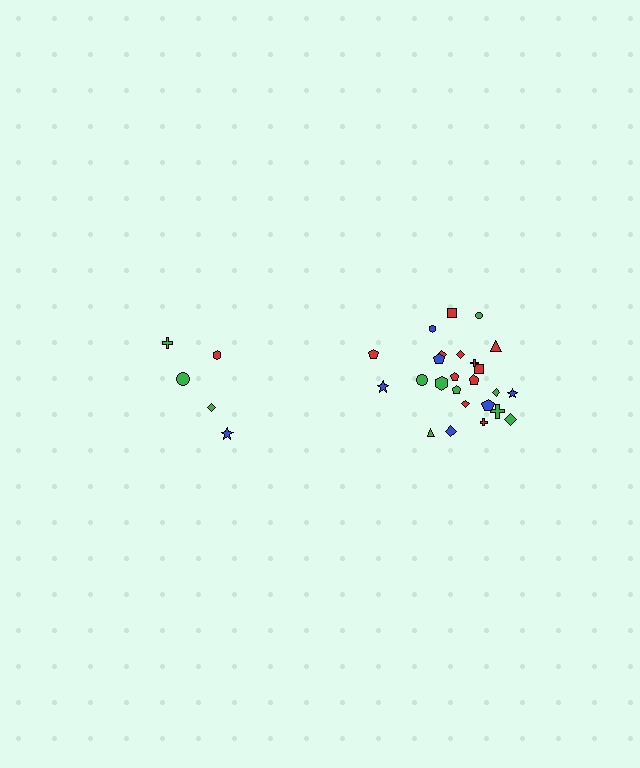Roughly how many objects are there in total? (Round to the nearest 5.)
Roughly 30 objects in total.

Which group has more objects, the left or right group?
The right group.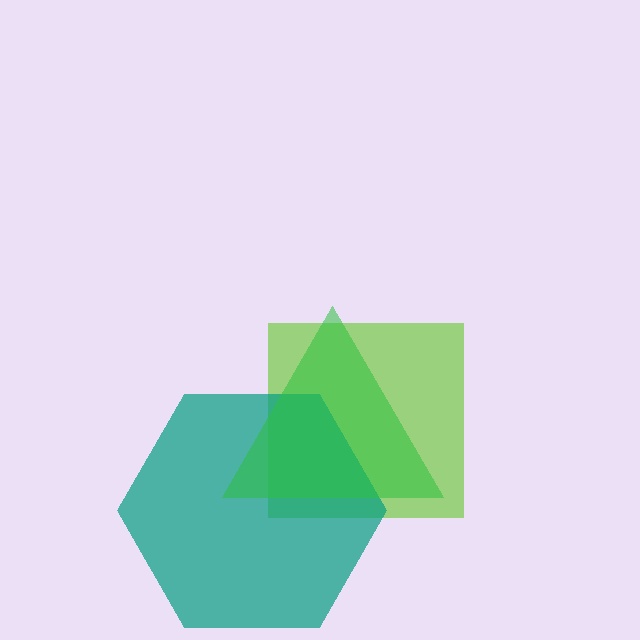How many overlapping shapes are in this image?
There are 3 overlapping shapes in the image.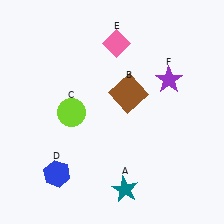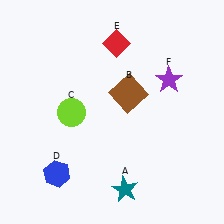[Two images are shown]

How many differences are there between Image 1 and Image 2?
There is 1 difference between the two images.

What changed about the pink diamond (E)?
In Image 1, E is pink. In Image 2, it changed to red.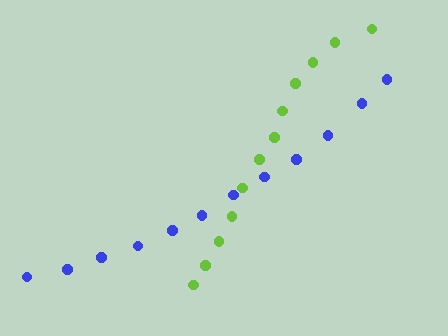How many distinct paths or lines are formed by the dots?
There are 2 distinct paths.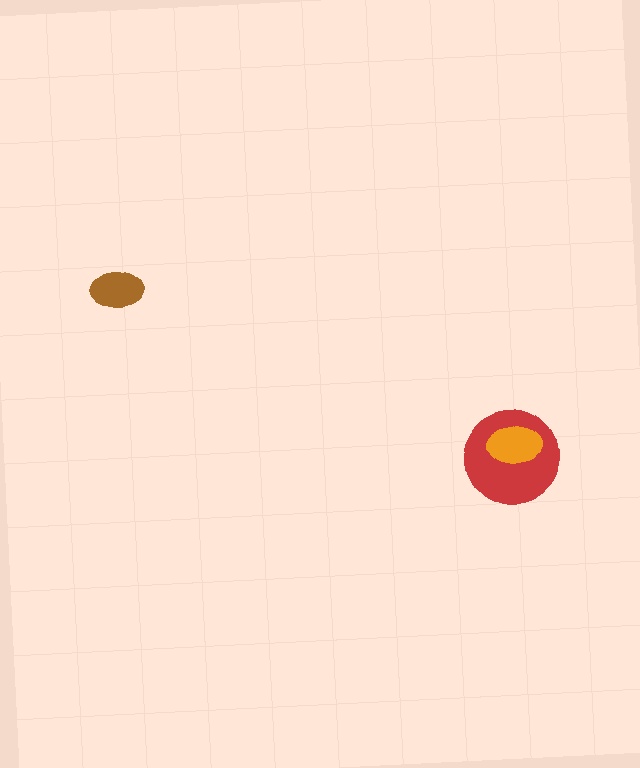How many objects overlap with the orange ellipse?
1 object overlaps with the orange ellipse.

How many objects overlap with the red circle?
1 object overlaps with the red circle.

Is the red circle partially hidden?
Yes, it is partially covered by another shape.